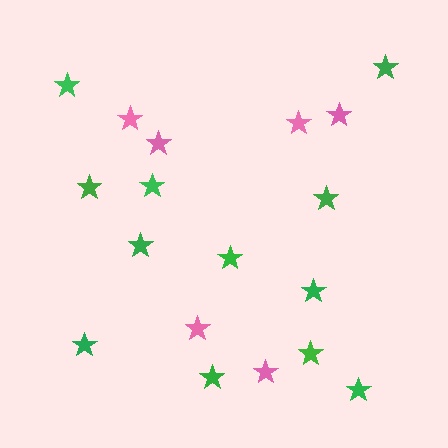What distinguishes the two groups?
There are 2 groups: one group of pink stars (6) and one group of green stars (12).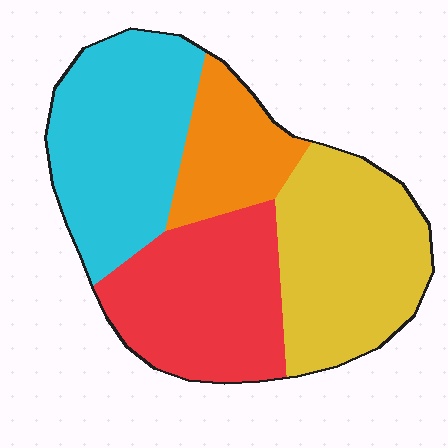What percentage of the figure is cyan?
Cyan takes up between a sixth and a third of the figure.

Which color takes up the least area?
Orange, at roughly 15%.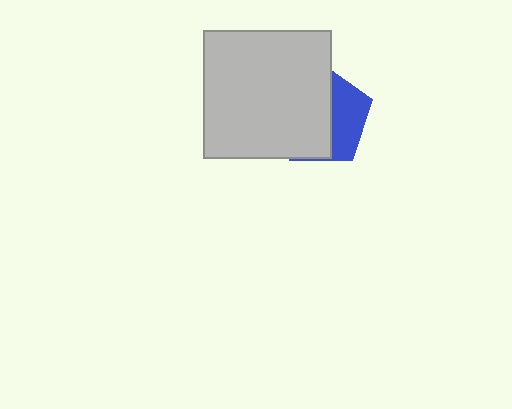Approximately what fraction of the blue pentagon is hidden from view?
Roughly 63% of the blue pentagon is hidden behind the light gray square.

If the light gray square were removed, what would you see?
You would see the complete blue pentagon.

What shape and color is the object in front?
The object in front is a light gray square.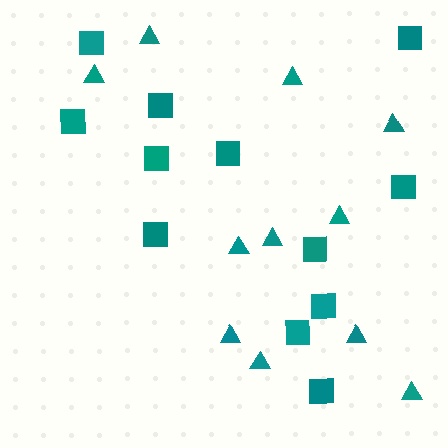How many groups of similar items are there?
There are 2 groups: one group of squares (12) and one group of triangles (11).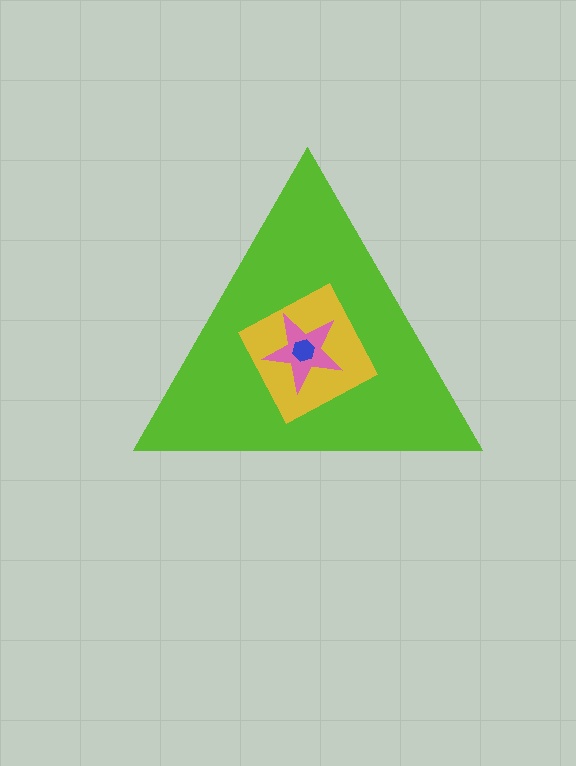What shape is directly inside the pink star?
The blue hexagon.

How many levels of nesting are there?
4.